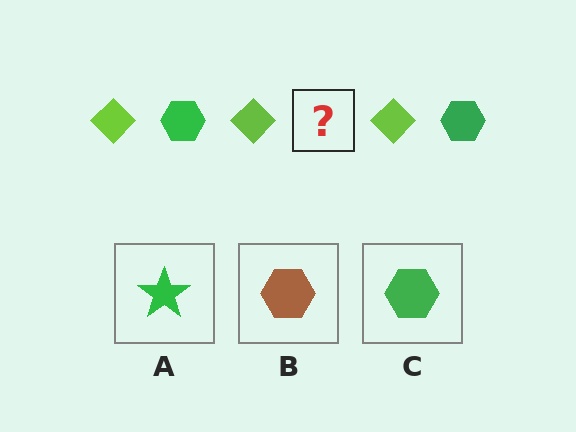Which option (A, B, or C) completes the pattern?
C.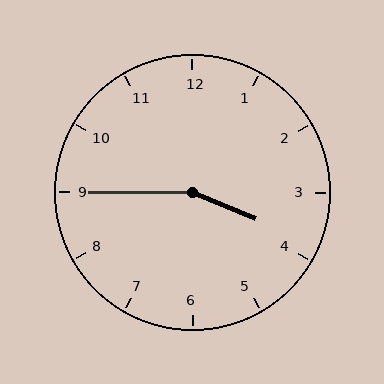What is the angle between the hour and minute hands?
Approximately 158 degrees.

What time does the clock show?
3:45.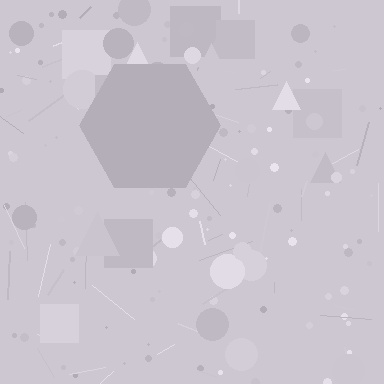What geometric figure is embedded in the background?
A hexagon is embedded in the background.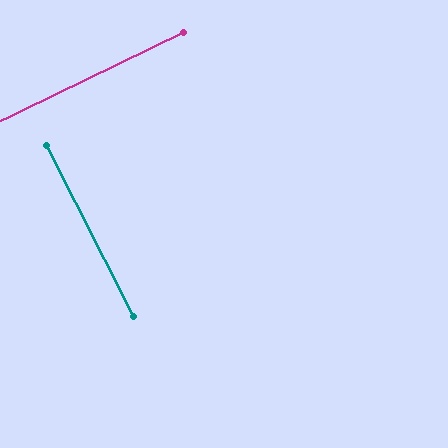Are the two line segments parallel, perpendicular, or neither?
Perpendicular — they meet at approximately 89°.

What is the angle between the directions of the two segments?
Approximately 89 degrees.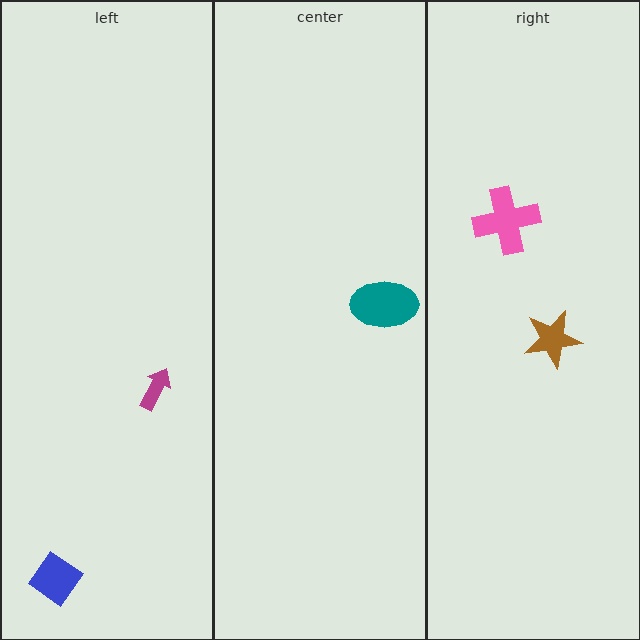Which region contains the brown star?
The right region.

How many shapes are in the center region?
1.